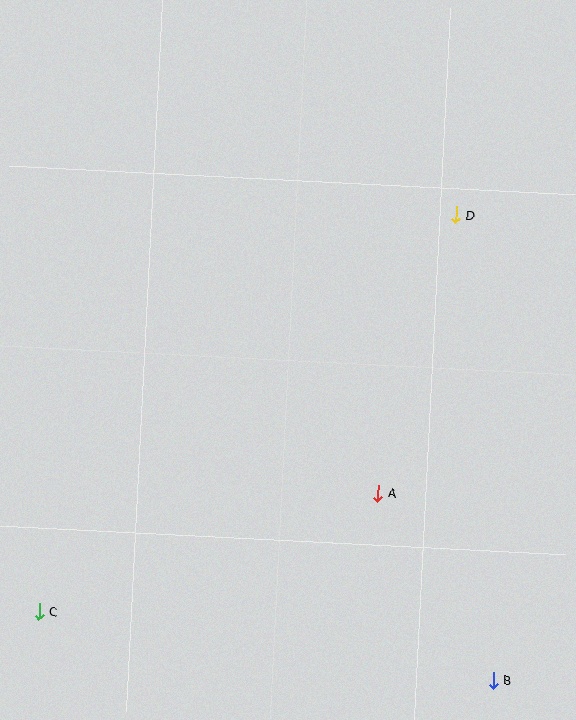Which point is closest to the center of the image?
Point A at (378, 493) is closest to the center.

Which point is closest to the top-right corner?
Point D is closest to the top-right corner.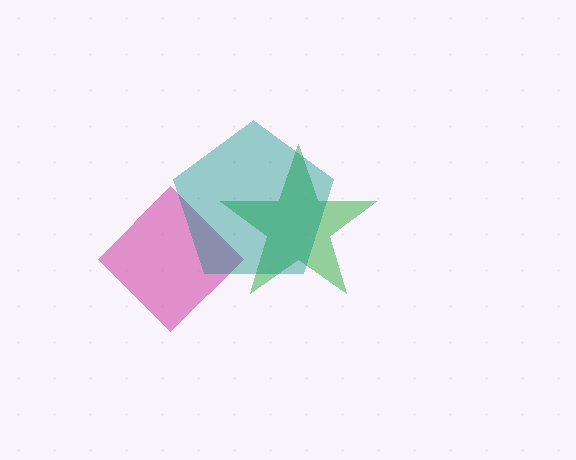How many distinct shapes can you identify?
There are 3 distinct shapes: a green star, a magenta diamond, a teal pentagon.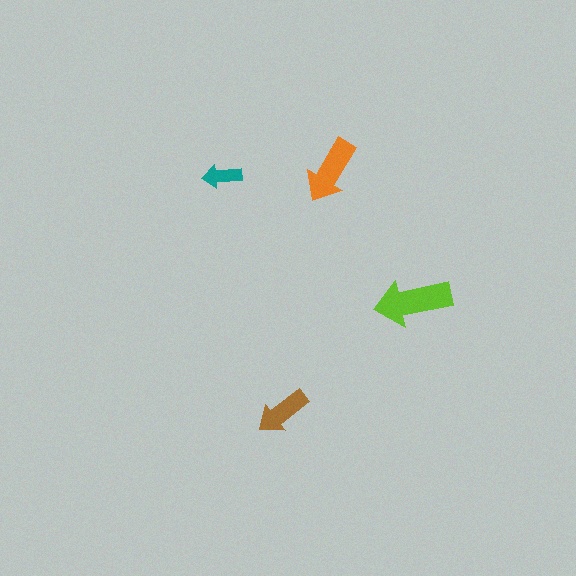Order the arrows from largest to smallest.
the lime one, the orange one, the brown one, the teal one.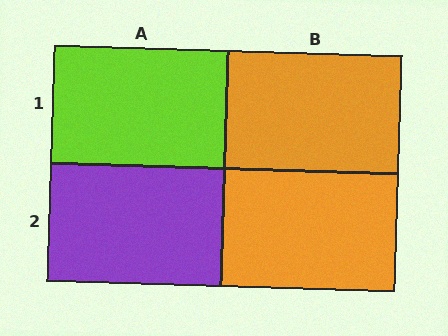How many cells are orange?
2 cells are orange.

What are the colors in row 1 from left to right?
Lime, orange.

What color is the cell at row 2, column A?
Purple.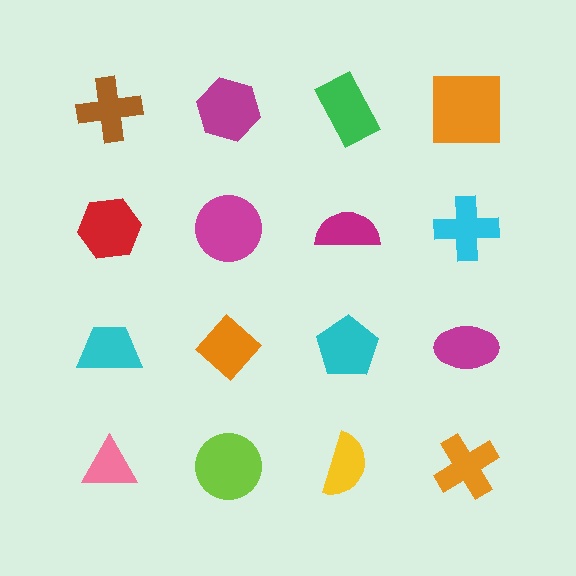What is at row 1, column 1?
A brown cross.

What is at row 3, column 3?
A cyan pentagon.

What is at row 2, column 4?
A cyan cross.